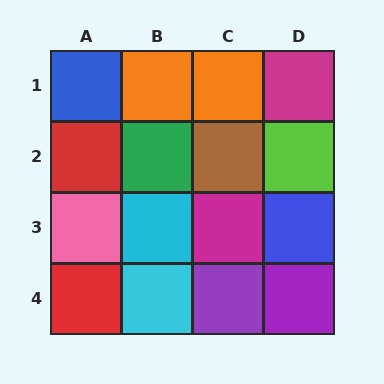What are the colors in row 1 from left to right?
Blue, orange, orange, magenta.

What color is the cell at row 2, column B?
Green.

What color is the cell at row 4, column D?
Purple.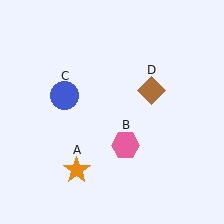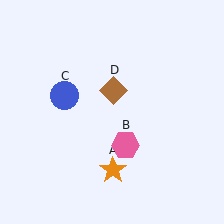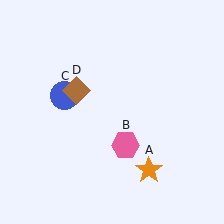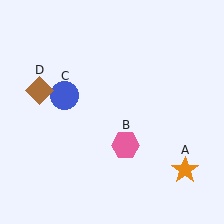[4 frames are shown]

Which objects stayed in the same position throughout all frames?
Pink hexagon (object B) and blue circle (object C) remained stationary.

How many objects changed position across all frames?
2 objects changed position: orange star (object A), brown diamond (object D).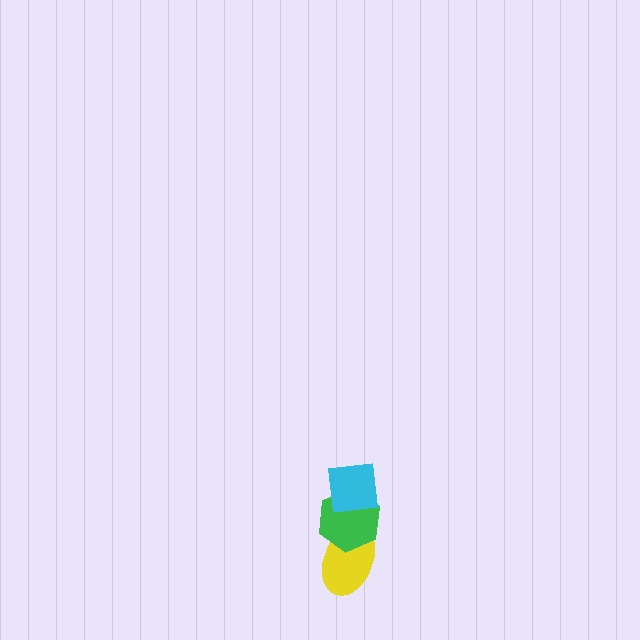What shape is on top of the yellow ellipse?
The green hexagon is on top of the yellow ellipse.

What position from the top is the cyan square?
The cyan square is 1st from the top.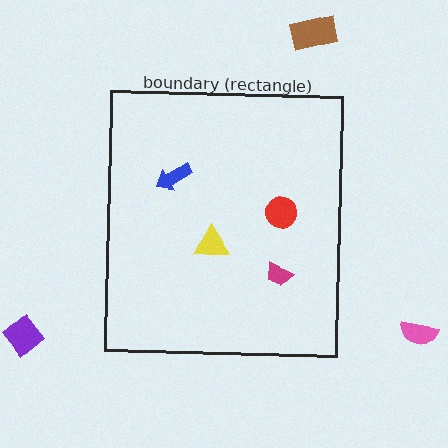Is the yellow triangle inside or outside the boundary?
Inside.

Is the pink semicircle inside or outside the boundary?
Outside.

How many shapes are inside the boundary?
4 inside, 3 outside.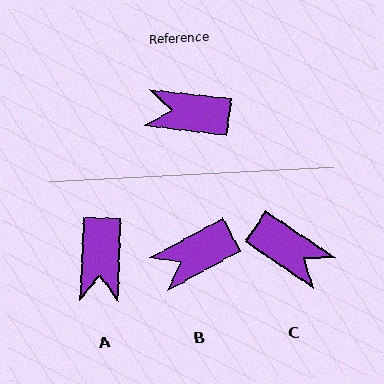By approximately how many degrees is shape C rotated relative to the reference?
Approximately 153 degrees counter-clockwise.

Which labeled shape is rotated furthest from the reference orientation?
C, about 153 degrees away.